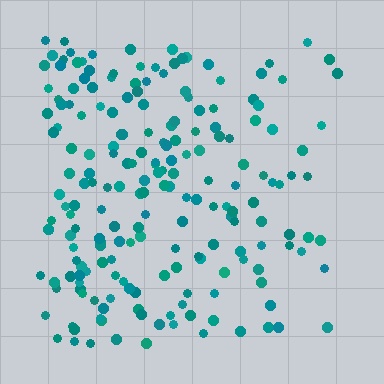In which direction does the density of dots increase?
From right to left, with the left side densest.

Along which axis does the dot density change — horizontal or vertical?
Horizontal.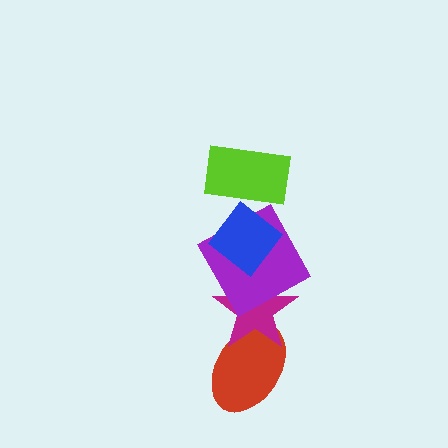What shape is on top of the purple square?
The blue diamond is on top of the purple square.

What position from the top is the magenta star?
The magenta star is 4th from the top.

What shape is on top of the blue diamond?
The lime rectangle is on top of the blue diamond.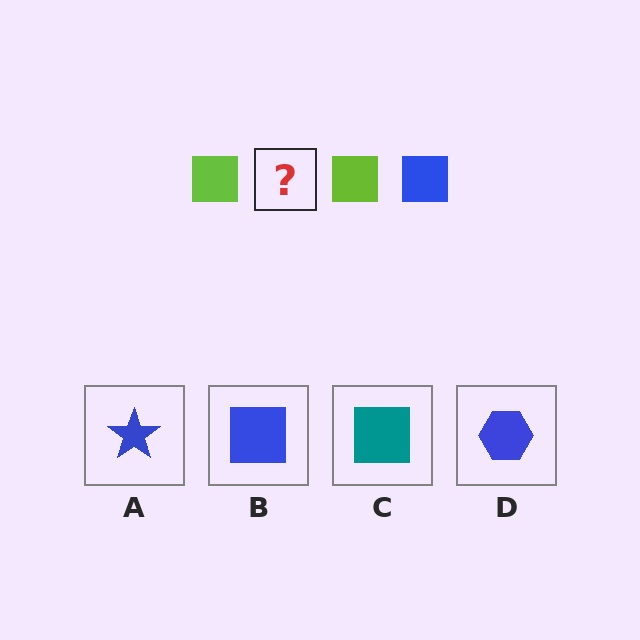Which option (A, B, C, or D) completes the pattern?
B.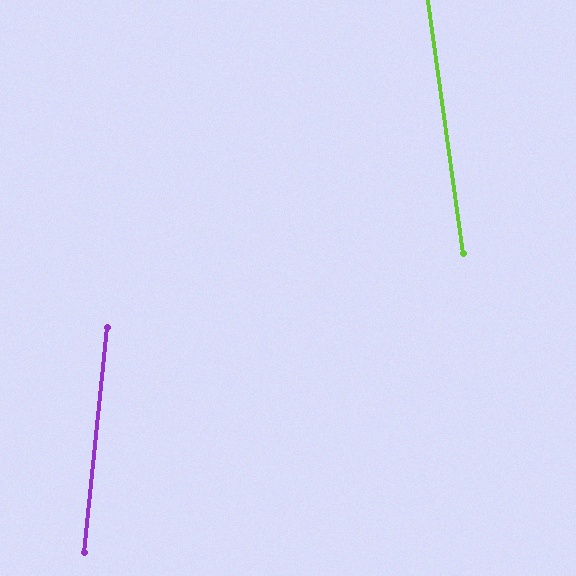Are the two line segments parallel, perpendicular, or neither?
Neither parallel nor perpendicular — they differ by about 14°.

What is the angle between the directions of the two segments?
Approximately 14 degrees.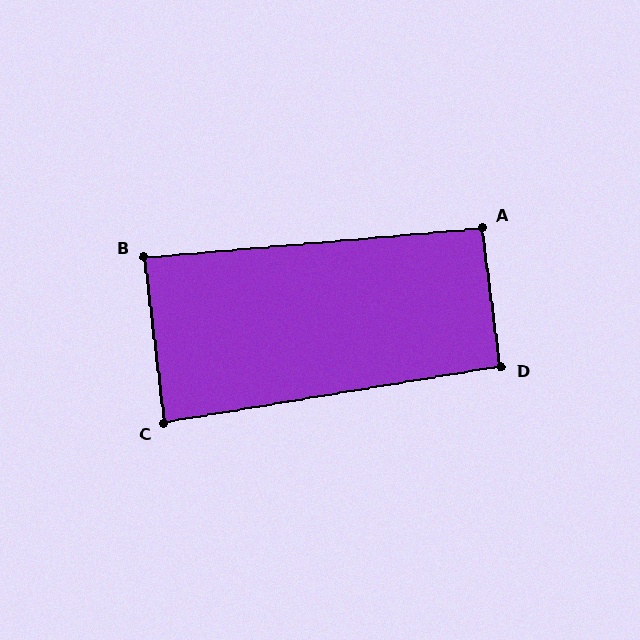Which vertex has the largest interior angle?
A, at approximately 93 degrees.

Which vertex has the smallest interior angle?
C, at approximately 87 degrees.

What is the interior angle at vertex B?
Approximately 88 degrees (approximately right).